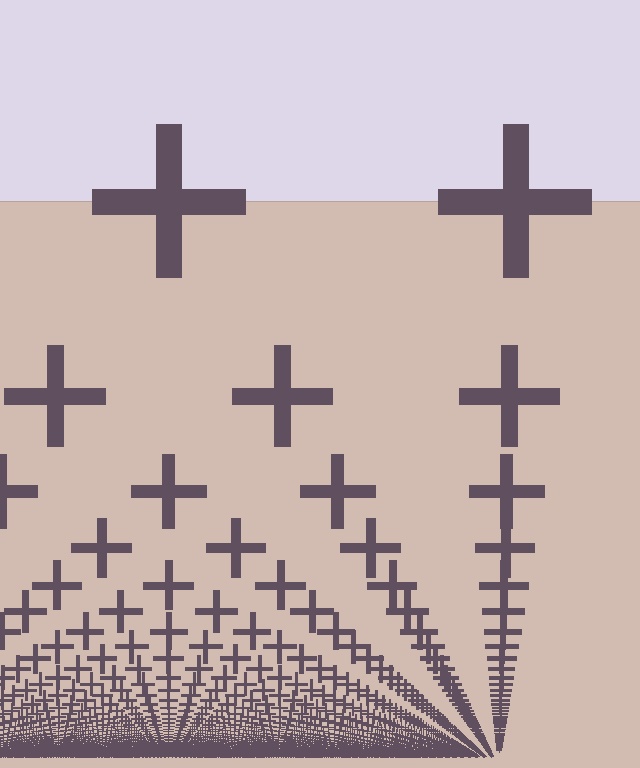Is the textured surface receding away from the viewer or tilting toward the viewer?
The surface appears to tilt toward the viewer. Texture elements get larger and sparser toward the top.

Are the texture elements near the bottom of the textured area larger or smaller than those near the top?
Smaller. The gradient is inverted — elements near the bottom are smaller and denser.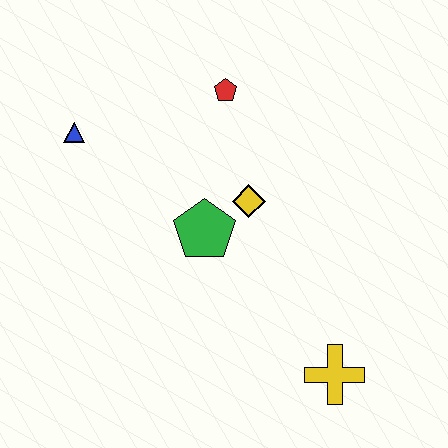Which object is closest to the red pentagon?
The yellow diamond is closest to the red pentagon.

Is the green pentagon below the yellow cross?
No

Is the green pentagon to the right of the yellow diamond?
No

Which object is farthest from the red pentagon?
The yellow cross is farthest from the red pentagon.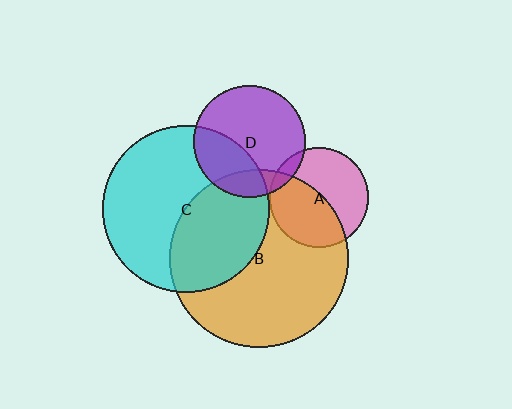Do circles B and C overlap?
Yes.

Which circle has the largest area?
Circle B (orange).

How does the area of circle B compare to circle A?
Approximately 3.2 times.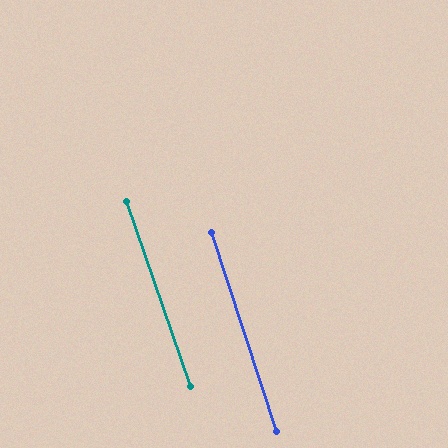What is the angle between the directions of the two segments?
Approximately 1 degree.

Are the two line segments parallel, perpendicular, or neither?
Parallel — their directions differ by only 1.0°.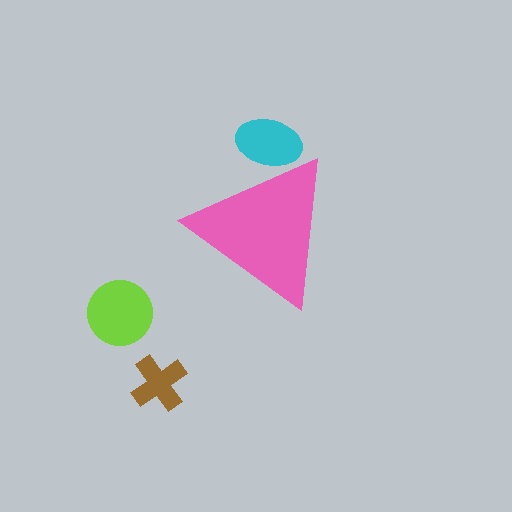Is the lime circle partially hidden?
No, the lime circle is fully visible.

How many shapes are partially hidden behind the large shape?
2 shapes are partially hidden.